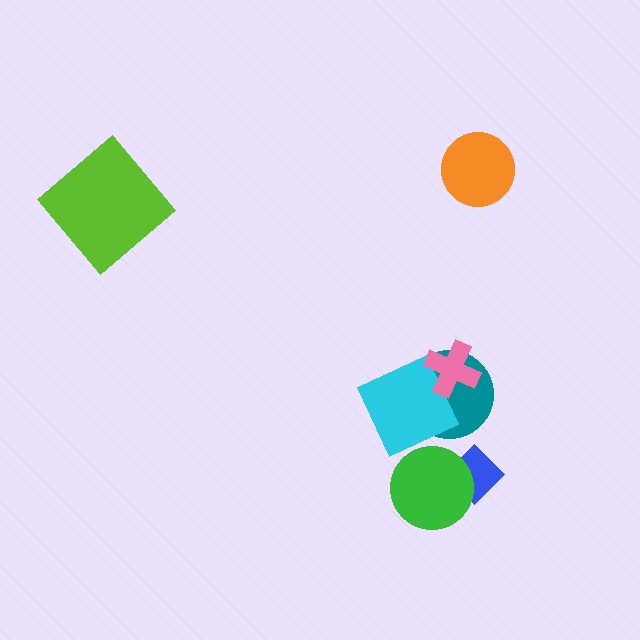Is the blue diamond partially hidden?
Yes, it is partially covered by another shape.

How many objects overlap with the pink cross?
2 objects overlap with the pink cross.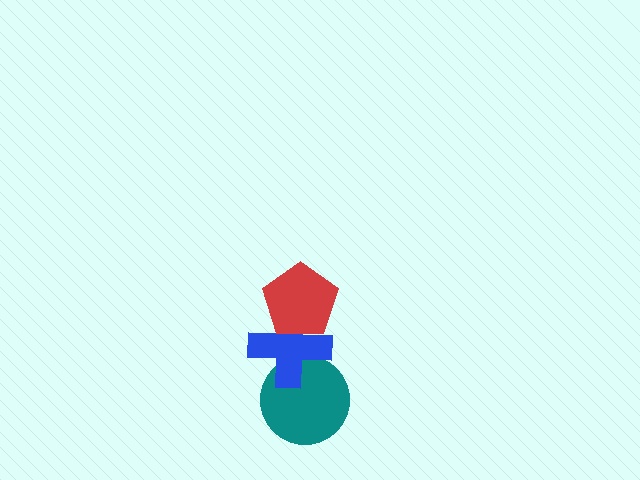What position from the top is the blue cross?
The blue cross is 2nd from the top.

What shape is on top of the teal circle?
The blue cross is on top of the teal circle.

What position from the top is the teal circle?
The teal circle is 3rd from the top.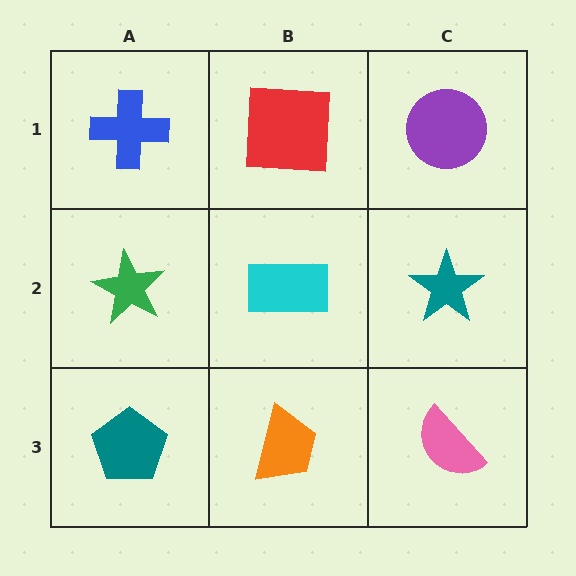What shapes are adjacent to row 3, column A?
A green star (row 2, column A), an orange trapezoid (row 3, column B).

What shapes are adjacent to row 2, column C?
A purple circle (row 1, column C), a pink semicircle (row 3, column C), a cyan rectangle (row 2, column B).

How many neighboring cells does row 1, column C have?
2.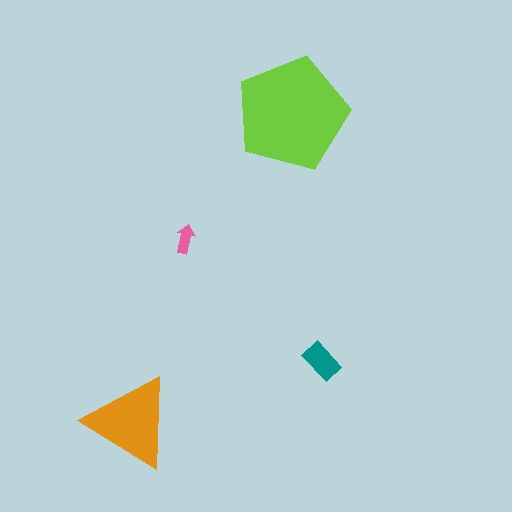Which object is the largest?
The lime pentagon.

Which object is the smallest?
The pink arrow.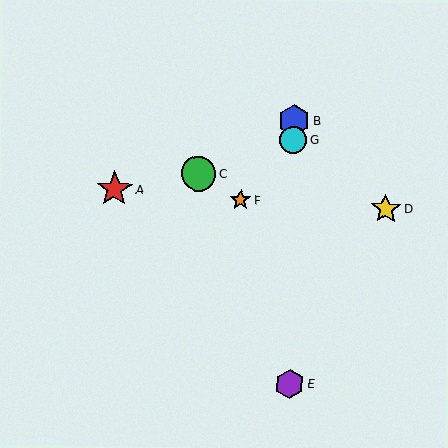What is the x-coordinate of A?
Object A is at x≈114.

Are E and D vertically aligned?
No, E is at x≈290 and D is at x≈386.